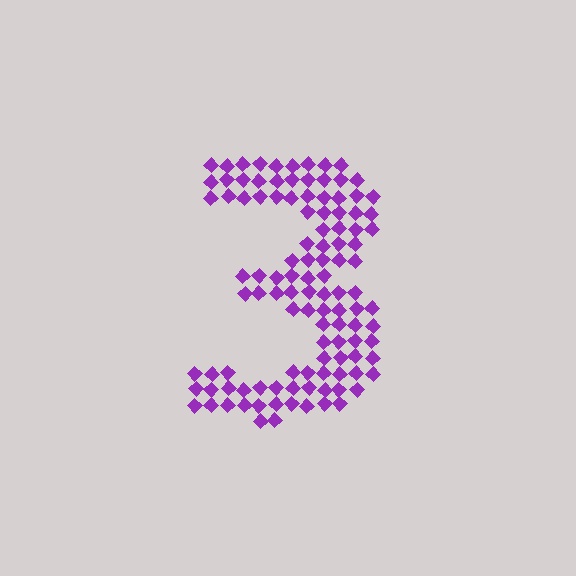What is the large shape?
The large shape is the digit 3.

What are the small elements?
The small elements are diamonds.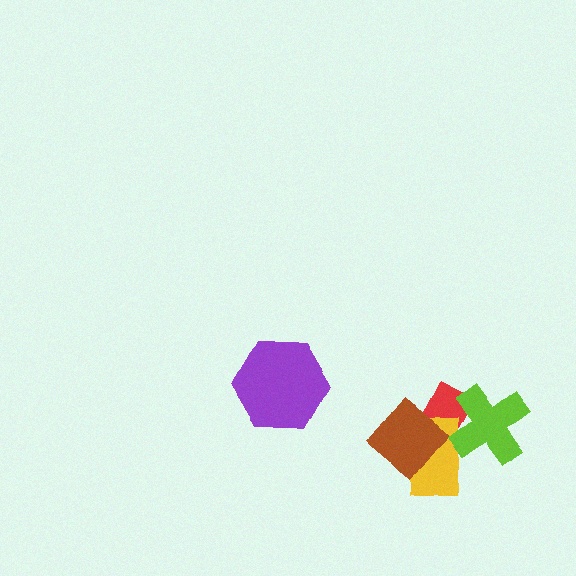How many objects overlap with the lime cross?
2 objects overlap with the lime cross.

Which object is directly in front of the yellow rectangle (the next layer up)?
The brown diamond is directly in front of the yellow rectangle.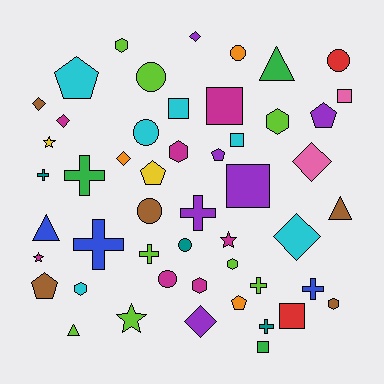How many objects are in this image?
There are 50 objects.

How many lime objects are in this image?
There are 8 lime objects.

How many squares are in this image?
There are 7 squares.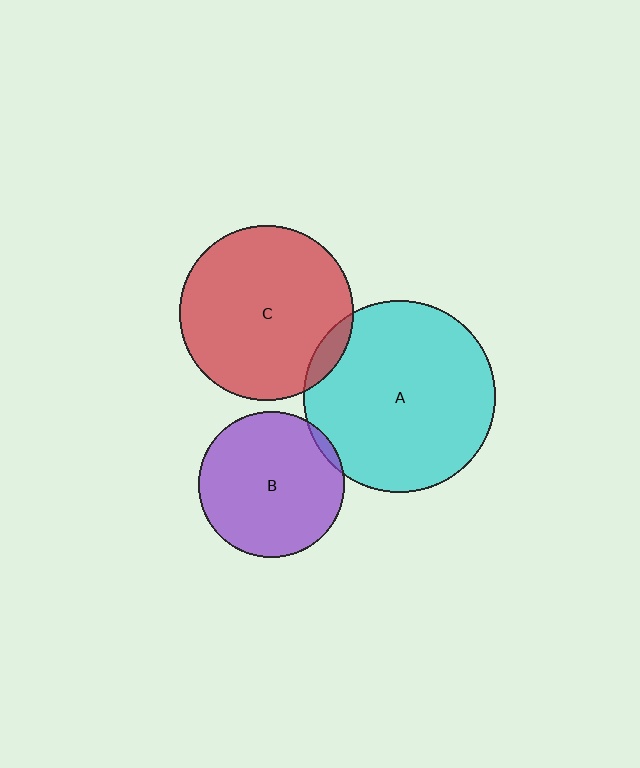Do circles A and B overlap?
Yes.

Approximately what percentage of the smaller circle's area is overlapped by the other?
Approximately 5%.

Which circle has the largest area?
Circle A (cyan).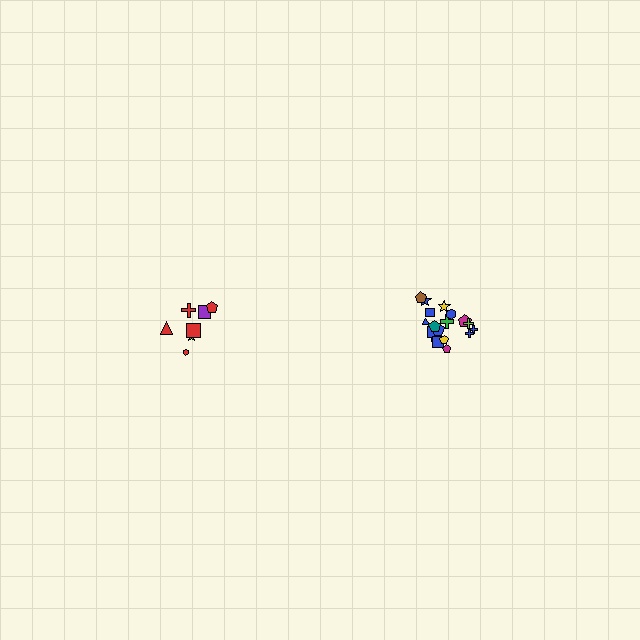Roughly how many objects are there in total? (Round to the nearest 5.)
Roughly 25 objects in total.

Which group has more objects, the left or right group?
The right group.